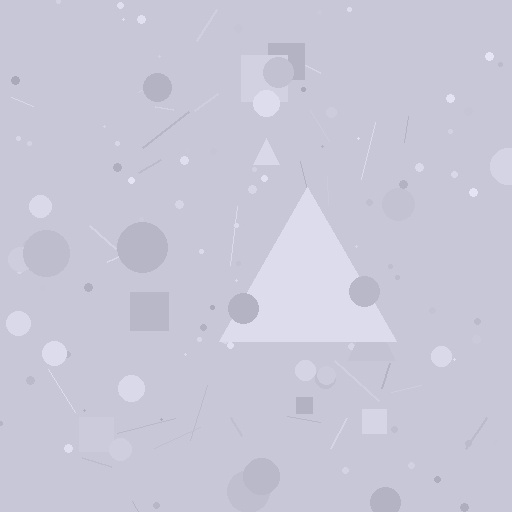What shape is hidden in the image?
A triangle is hidden in the image.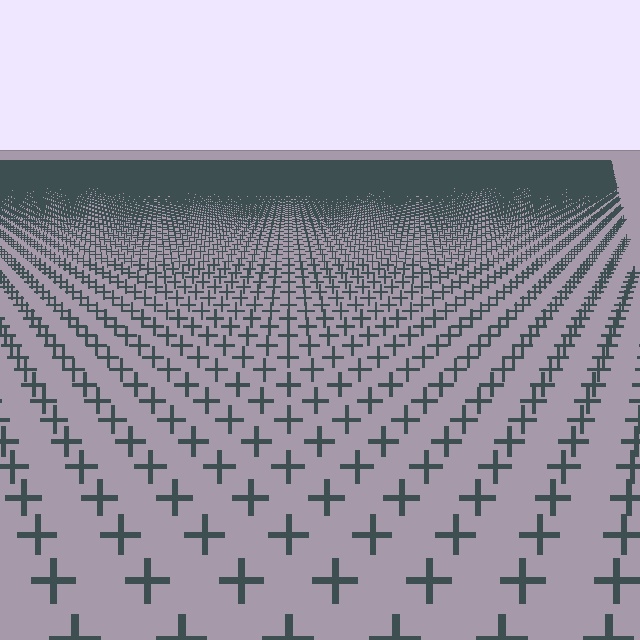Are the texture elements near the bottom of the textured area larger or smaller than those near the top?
Larger. Near the bottom, elements are closer to the viewer and appear at a bigger on-screen size.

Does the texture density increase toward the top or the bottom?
Density increases toward the top.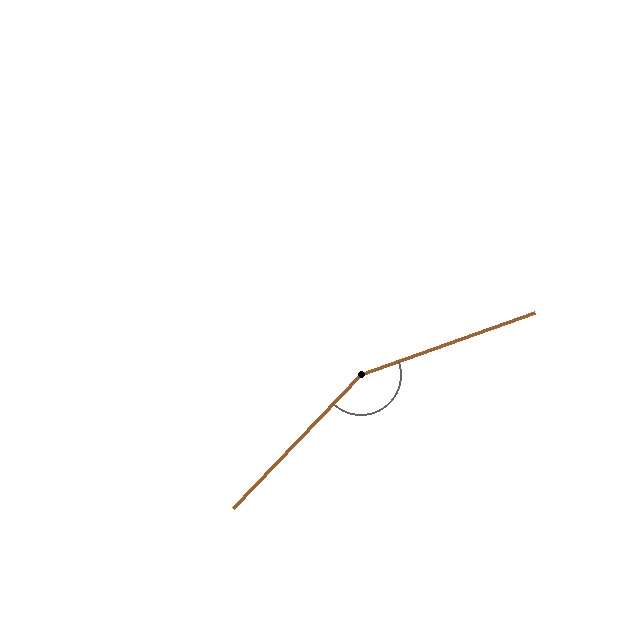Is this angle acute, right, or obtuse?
It is obtuse.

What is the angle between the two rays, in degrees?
Approximately 153 degrees.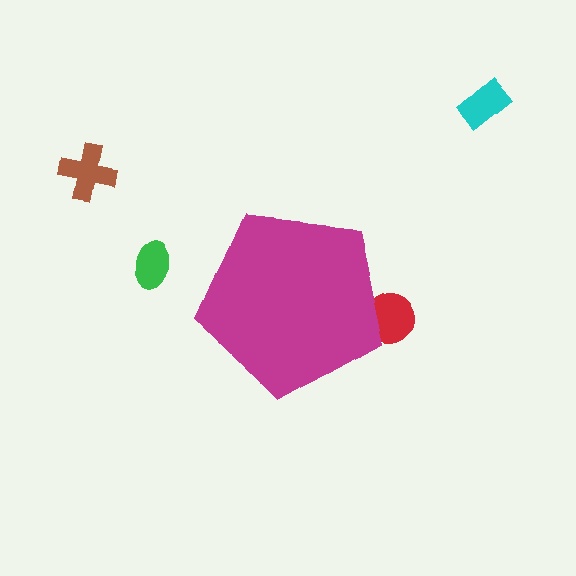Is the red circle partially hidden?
Yes, the red circle is partially hidden behind the magenta pentagon.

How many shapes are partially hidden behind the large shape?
1 shape is partially hidden.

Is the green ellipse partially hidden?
No, the green ellipse is fully visible.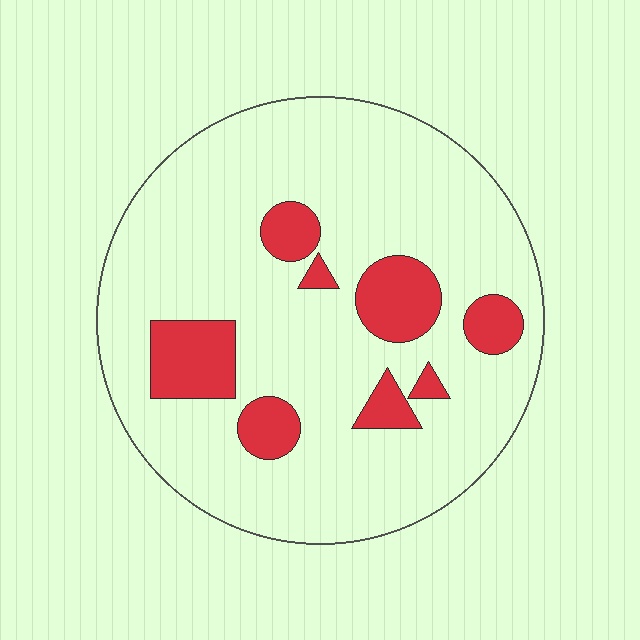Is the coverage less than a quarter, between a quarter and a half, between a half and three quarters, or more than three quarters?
Less than a quarter.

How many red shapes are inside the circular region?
8.